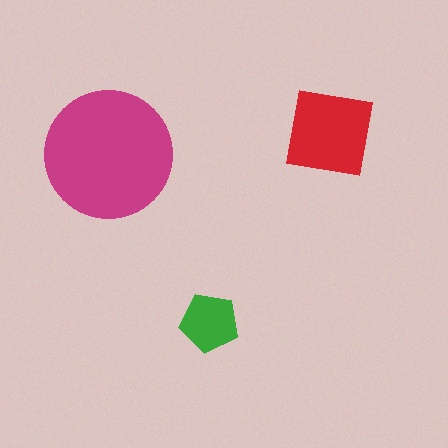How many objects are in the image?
There are 3 objects in the image.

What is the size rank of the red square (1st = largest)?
2nd.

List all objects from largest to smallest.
The magenta circle, the red square, the green pentagon.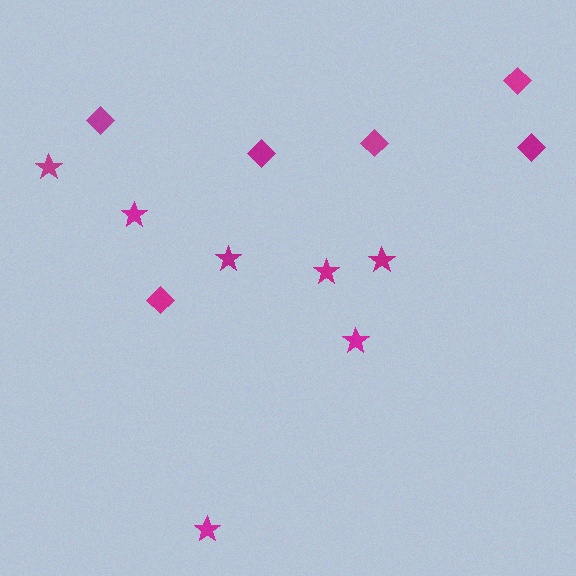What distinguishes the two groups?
There are 2 groups: one group of diamonds (6) and one group of stars (7).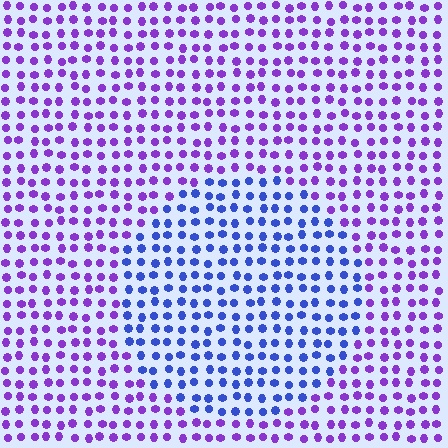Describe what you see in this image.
The image is filled with small purple elements in a uniform arrangement. A circle-shaped region is visible where the elements are tinted to a slightly different hue, forming a subtle color boundary.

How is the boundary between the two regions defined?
The boundary is defined purely by a slight shift in hue (about 44 degrees). Spacing, size, and orientation are identical on both sides.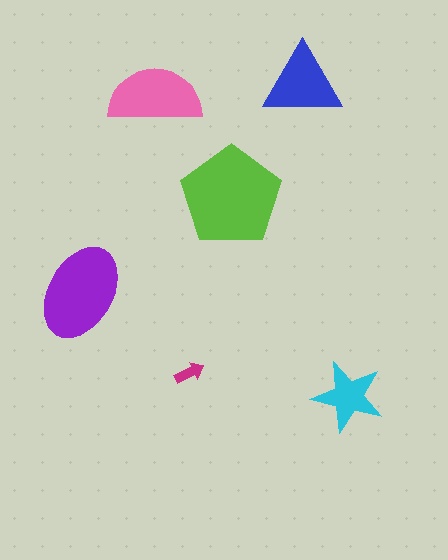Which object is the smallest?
The magenta arrow.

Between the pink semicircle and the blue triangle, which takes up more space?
The pink semicircle.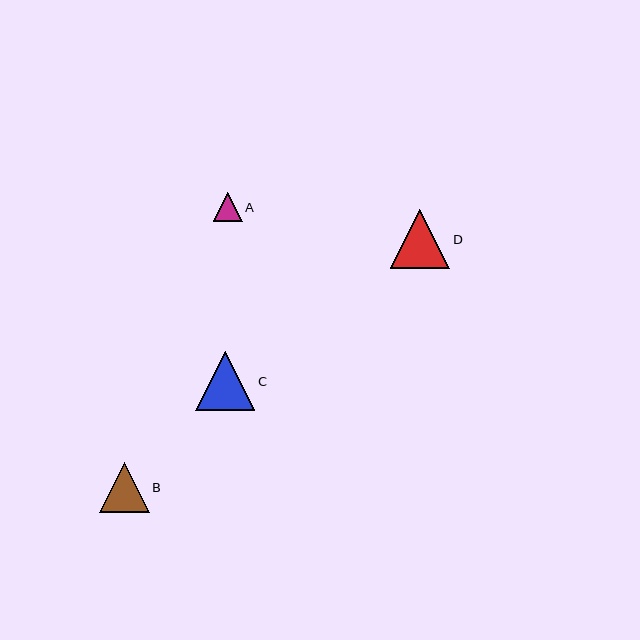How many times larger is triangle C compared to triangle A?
Triangle C is approximately 2.0 times the size of triangle A.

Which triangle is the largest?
Triangle D is the largest with a size of approximately 59 pixels.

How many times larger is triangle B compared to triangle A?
Triangle B is approximately 1.7 times the size of triangle A.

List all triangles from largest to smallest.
From largest to smallest: D, C, B, A.